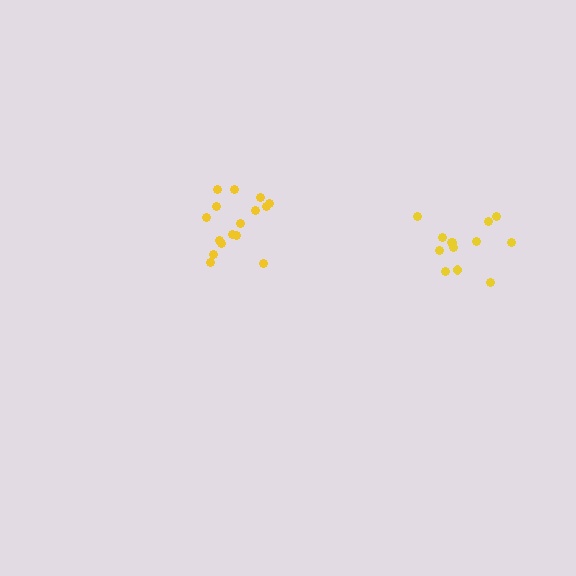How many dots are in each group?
Group 1: 16 dots, Group 2: 13 dots (29 total).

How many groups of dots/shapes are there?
There are 2 groups.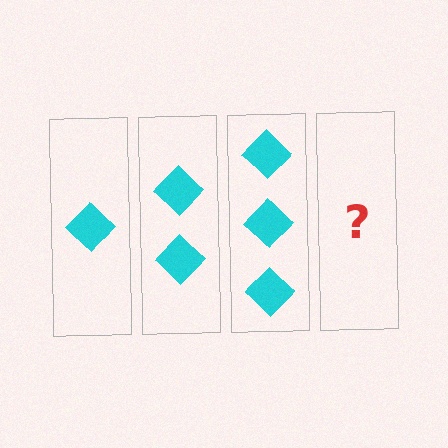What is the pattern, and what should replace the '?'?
The pattern is that each step adds one more diamond. The '?' should be 4 diamonds.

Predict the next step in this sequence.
The next step is 4 diamonds.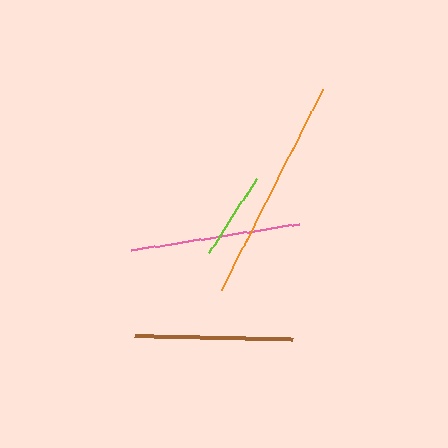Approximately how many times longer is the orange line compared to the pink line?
The orange line is approximately 1.3 times the length of the pink line.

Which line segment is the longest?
The orange line is the longest at approximately 225 pixels.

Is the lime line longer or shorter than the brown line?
The brown line is longer than the lime line.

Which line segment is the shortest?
The lime line is the shortest at approximately 88 pixels.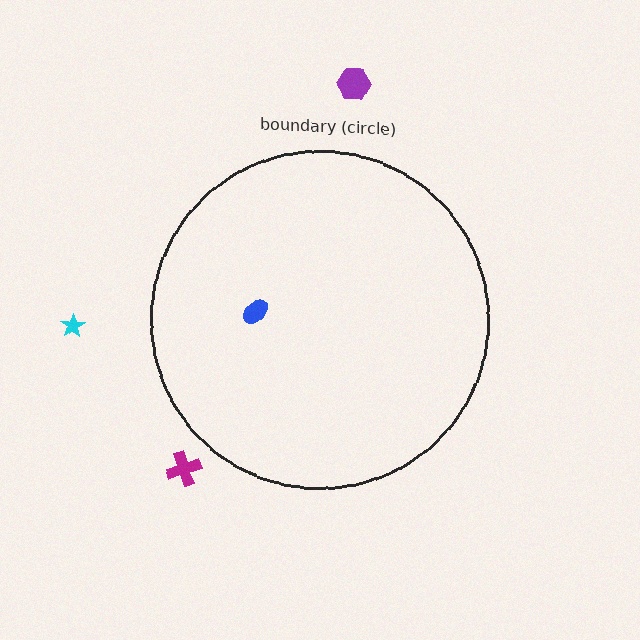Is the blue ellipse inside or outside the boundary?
Inside.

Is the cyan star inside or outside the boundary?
Outside.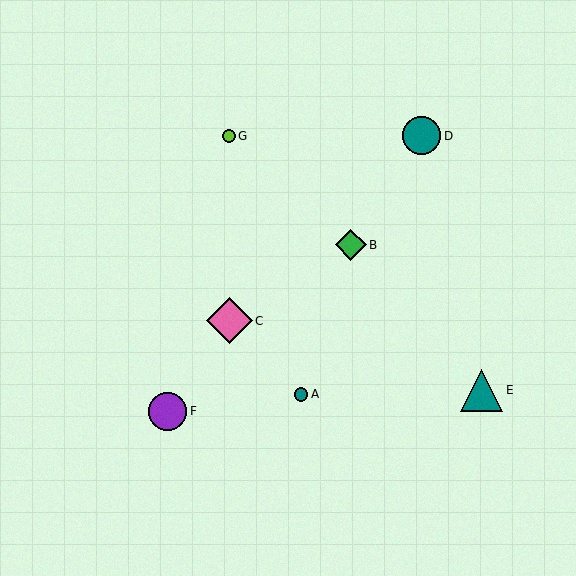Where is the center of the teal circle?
The center of the teal circle is at (301, 394).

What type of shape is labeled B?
Shape B is a green diamond.